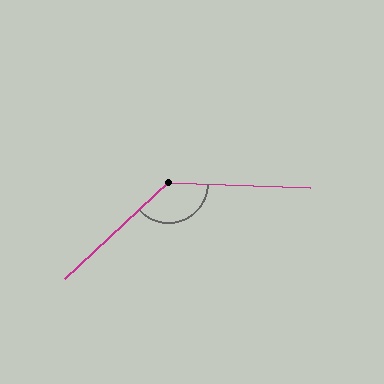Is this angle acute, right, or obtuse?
It is obtuse.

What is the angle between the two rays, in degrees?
Approximately 135 degrees.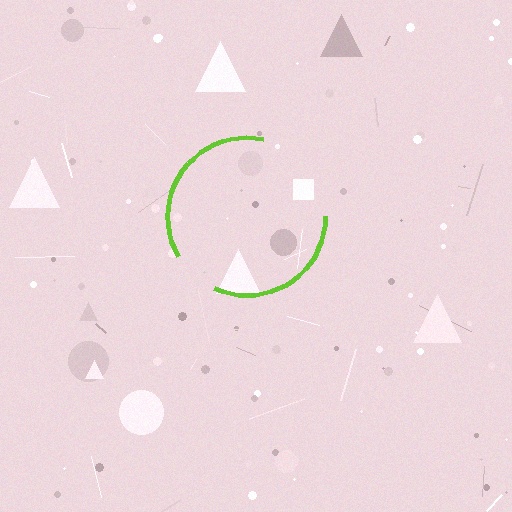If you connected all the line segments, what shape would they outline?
They would outline a circle.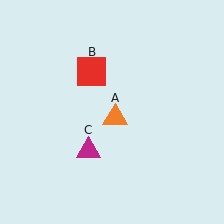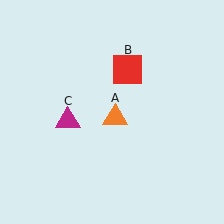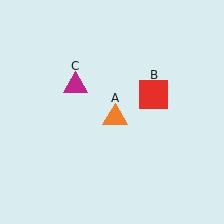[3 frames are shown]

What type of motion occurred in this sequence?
The red square (object B), magenta triangle (object C) rotated clockwise around the center of the scene.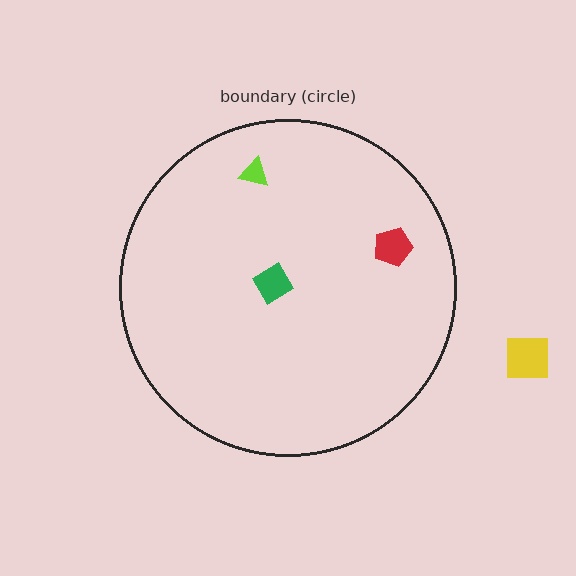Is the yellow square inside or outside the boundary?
Outside.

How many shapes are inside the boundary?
3 inside, 1 outside.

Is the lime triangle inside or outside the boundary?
Inside.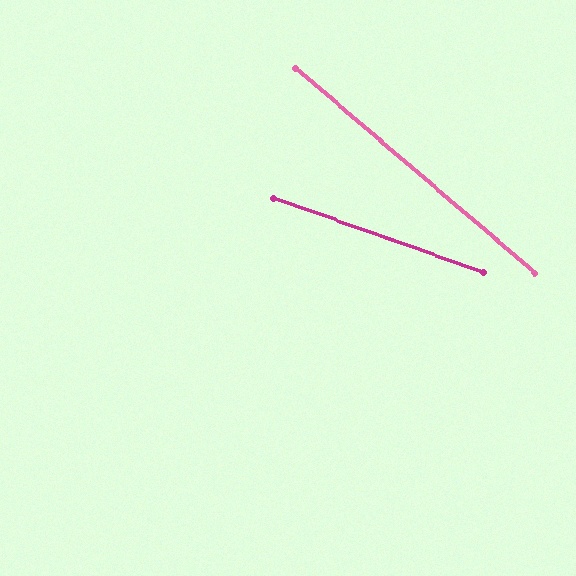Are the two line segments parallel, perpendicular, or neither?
Neither parallel nor perpendicular — they differ by about 21°.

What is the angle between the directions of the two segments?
Approximately 21 degrees.